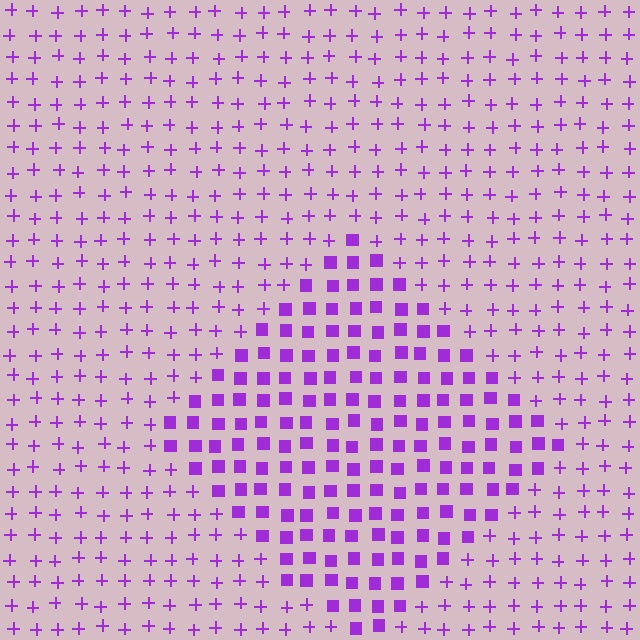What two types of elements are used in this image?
The image uses squares inside the diamond region and plus signs outside it.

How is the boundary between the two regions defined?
The boundary is defined by a change in element shape: squares inside vs. plus signs outside. All elements share the same color and spacing.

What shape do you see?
I see a diamond.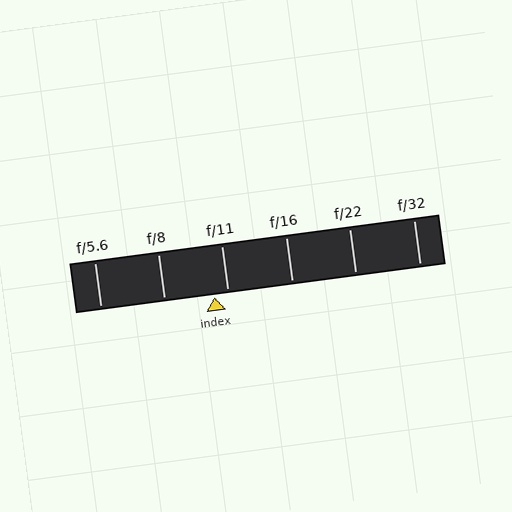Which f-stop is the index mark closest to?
The index mark is closest to f/11.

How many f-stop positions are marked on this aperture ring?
There are 6 f-stop positions marked.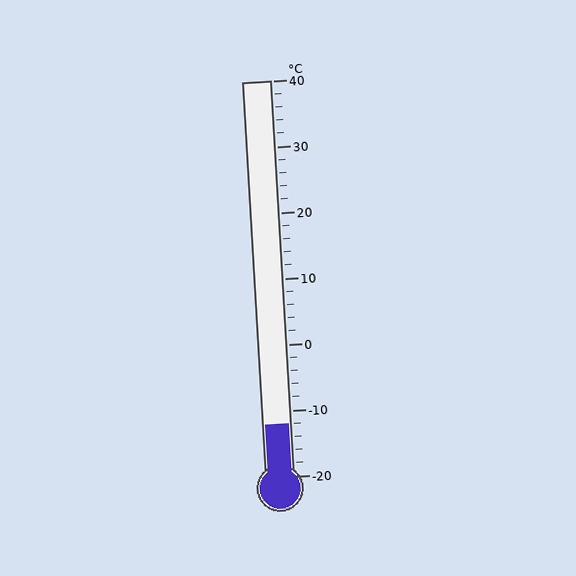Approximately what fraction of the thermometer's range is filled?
The thermometer is filled to approximately 15% of its range.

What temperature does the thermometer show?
The thermometer shows approximately -12°C.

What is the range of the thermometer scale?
The thermometer scale ranges from -20°C to 40°C.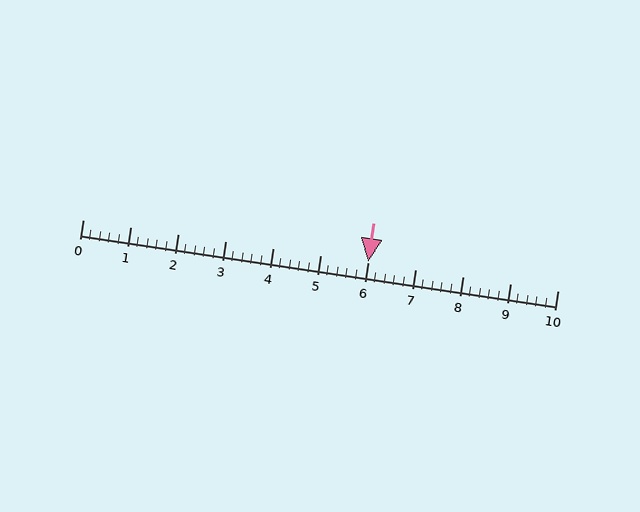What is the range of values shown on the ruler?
The ruler shows values from 0 to 10.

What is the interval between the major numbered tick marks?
The major tick marks are spaced 1 units apart.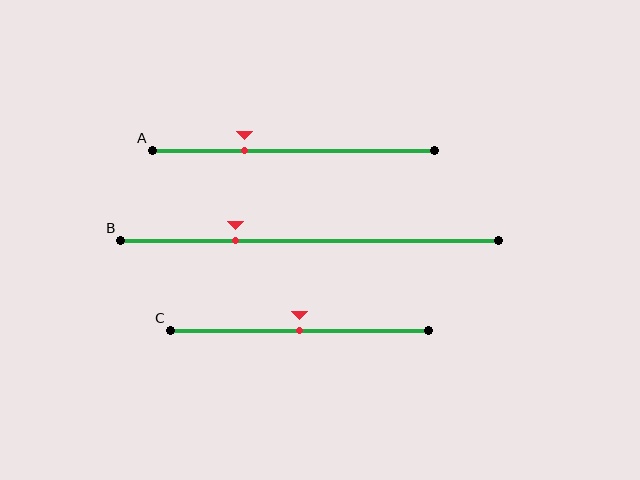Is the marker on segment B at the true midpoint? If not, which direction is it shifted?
No, the marker on segment B is shifted to the left by about 20% of the segment length.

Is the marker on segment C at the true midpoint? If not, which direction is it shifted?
Yes, the marker on segment C is at the true midpoint.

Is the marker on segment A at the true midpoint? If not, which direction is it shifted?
No, the marker on segment A is shifted to the left by about 17% of the segment length.